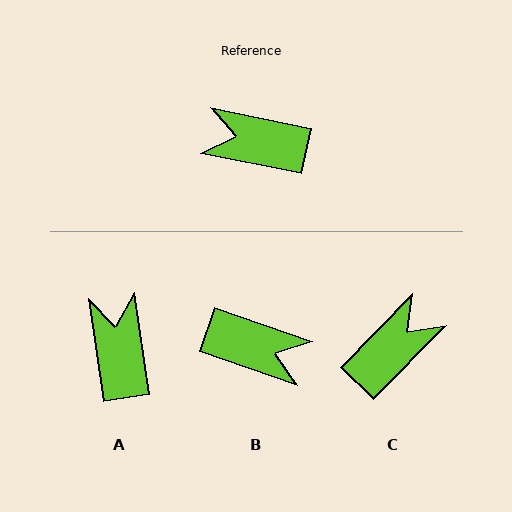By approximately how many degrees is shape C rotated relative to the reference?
Approximately 123 degrees clockwise.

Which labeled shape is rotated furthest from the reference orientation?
B, about 173 degrees away.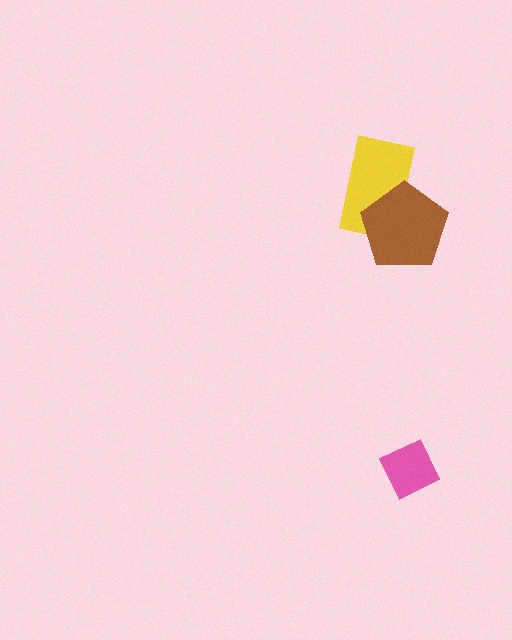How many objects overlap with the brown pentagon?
1 object overlaps with the brown pentagon.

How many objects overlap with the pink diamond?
0 objects overlap with the pink diamond.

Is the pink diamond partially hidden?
No, no other shape covers it.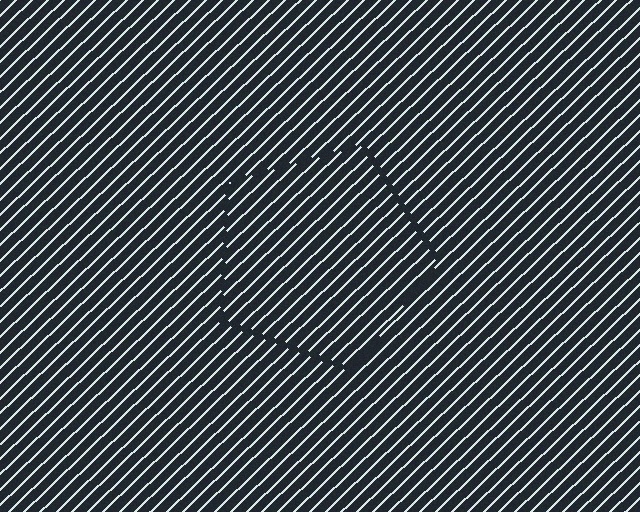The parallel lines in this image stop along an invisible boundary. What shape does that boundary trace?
An illusory pentagon. The interior of the shape contains the same grating, shifted by half a period — the contour is defined by the phase discontinuity where line-ends from the inner and outer gratings abut.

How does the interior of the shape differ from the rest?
The interior of the shape contains the same grating, shifted by half a period — the contour is defined by the phase discontinuity where line-ends from the inner and outer gratings abut.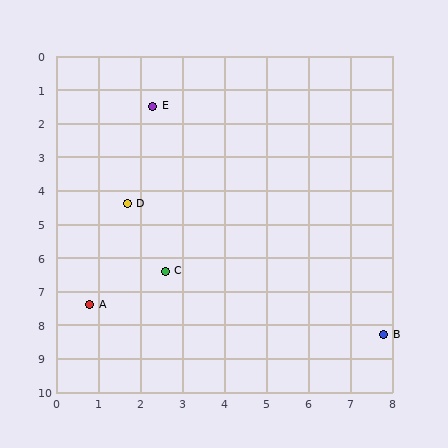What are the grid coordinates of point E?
Point E is at approximately (2.3, 1.5).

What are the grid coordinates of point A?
Point A is at approximately (0.8, 7.4).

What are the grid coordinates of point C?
Point C is at approximately (2.6, 6.4).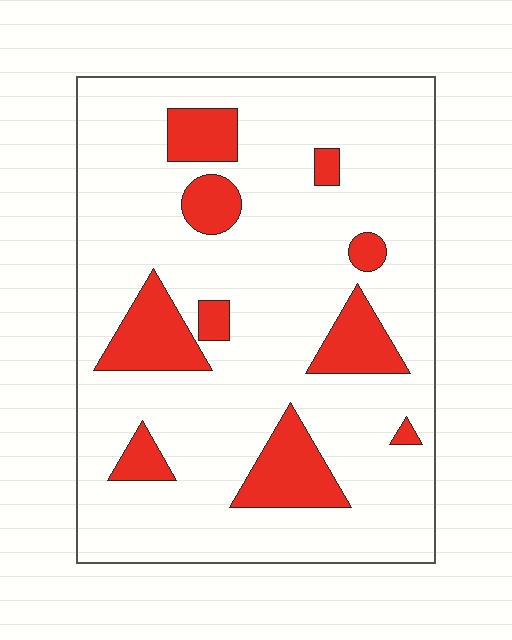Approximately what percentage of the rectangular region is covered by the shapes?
Approximately 15%.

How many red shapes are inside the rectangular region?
10.